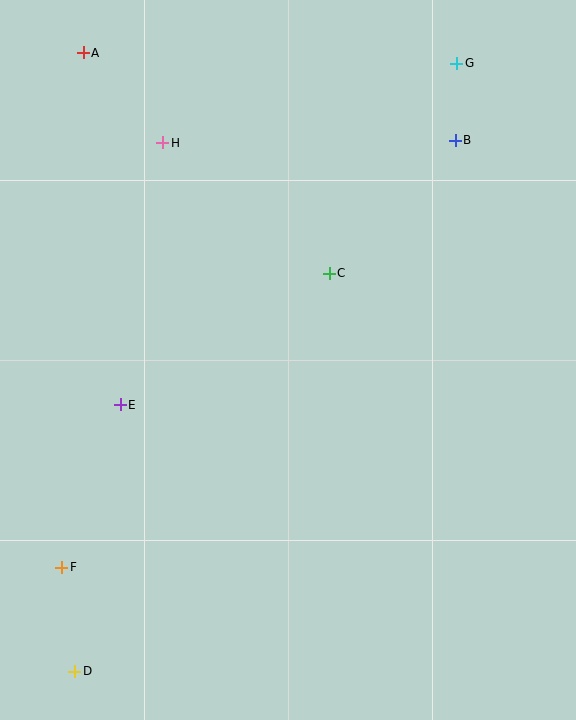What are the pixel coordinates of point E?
Point E is at (120, 405).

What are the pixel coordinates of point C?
Point C is at (329, 273).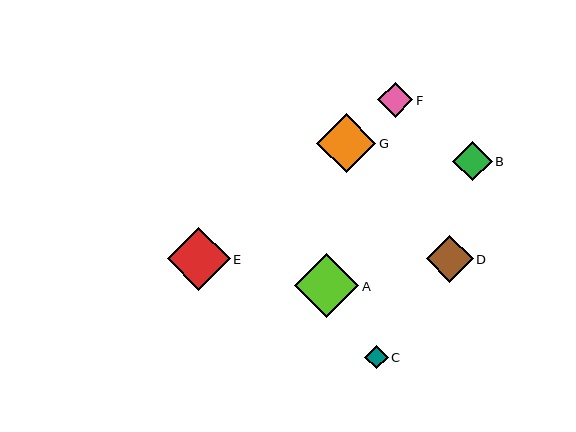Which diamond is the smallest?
Diamond C is the smallest with a size of approximately 24 pixels.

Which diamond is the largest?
Diamond A is the largest with a size of approximately 64 pixels.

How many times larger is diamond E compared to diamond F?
Diamond E is approximately 1.8 times the size of diamond F.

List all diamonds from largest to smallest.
From largest to smallest: A, E, G, D, B, F, C.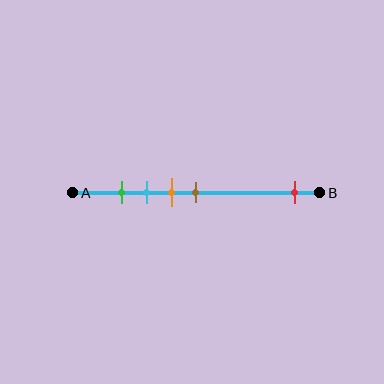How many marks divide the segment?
There are 5 marks dividing the segment.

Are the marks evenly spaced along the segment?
No, the marks are not evenly spaced.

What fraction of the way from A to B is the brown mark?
The brown mark is approximately 50% (0.5) of the way from A to B.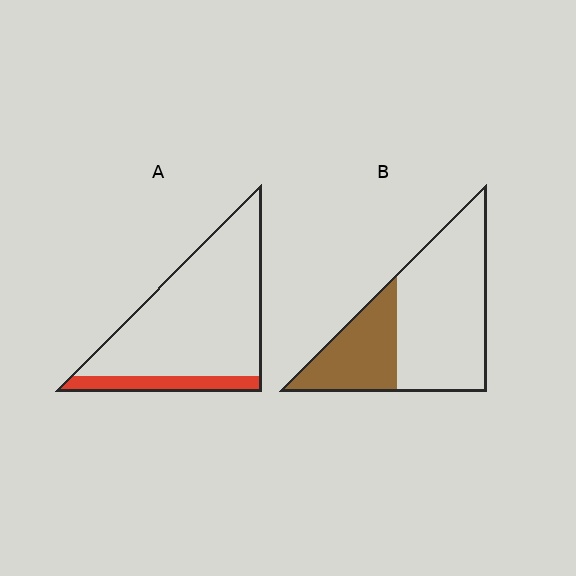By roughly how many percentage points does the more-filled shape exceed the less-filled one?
By roughly 20 percentage points (B over A).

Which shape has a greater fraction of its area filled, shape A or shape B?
Shape B.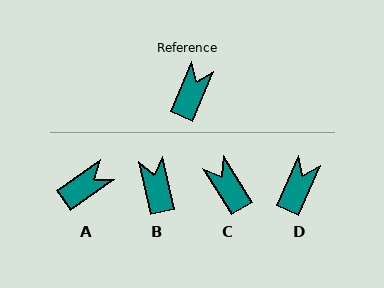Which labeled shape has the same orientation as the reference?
D.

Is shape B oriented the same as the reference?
No, it is off by about 37 degrees.